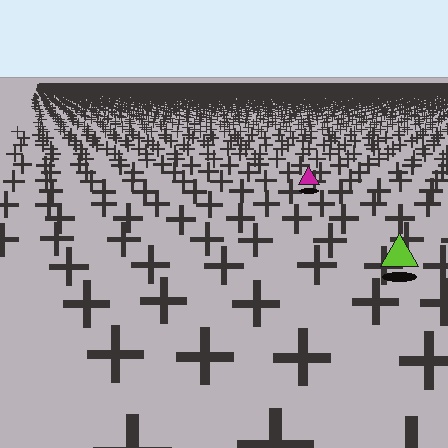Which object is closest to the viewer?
The lime triangle is closest. The texture marks near it are larger and more spread out.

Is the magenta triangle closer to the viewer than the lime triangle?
No. The lime triangle is closer — you can tell from the texture gradient: the ground texture is coarser near it.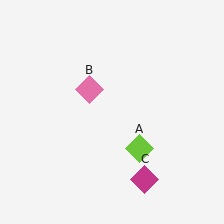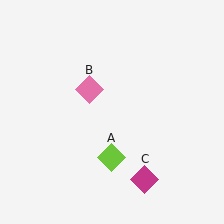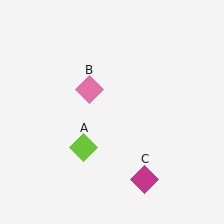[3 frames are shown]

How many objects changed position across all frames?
1 object changed position: lime diamond (object A).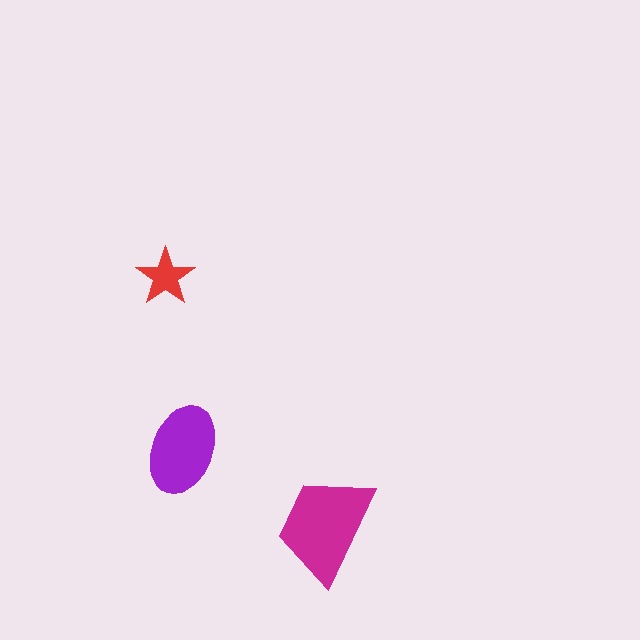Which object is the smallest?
The red star.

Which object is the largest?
The magenta trapezoid.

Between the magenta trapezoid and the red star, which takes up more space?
The magenta trapezoid.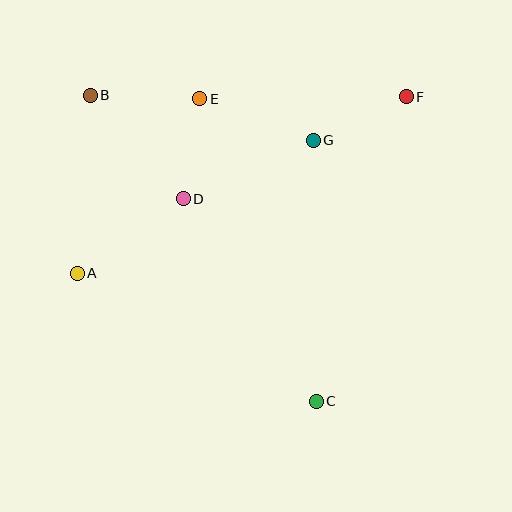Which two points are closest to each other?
Points D and E are closest to each other.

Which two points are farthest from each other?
Points B and C are farthest from each other.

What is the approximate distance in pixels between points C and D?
The distance between C and D is approximately 242 pixels.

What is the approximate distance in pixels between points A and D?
The distance between A and D is approximately 130 pixels.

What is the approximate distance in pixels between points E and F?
The distance between E and F is approximately 206 pixels.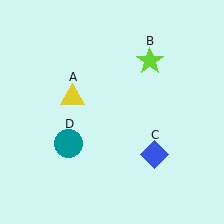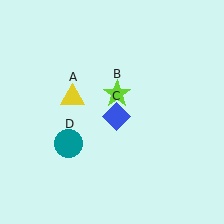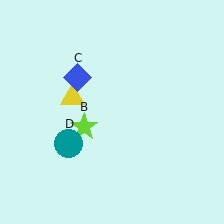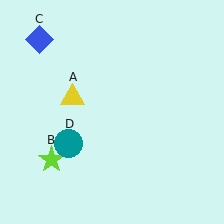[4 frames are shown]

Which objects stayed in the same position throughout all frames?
Yellow triangle (object A) and teal circle (object D) remained stationary.